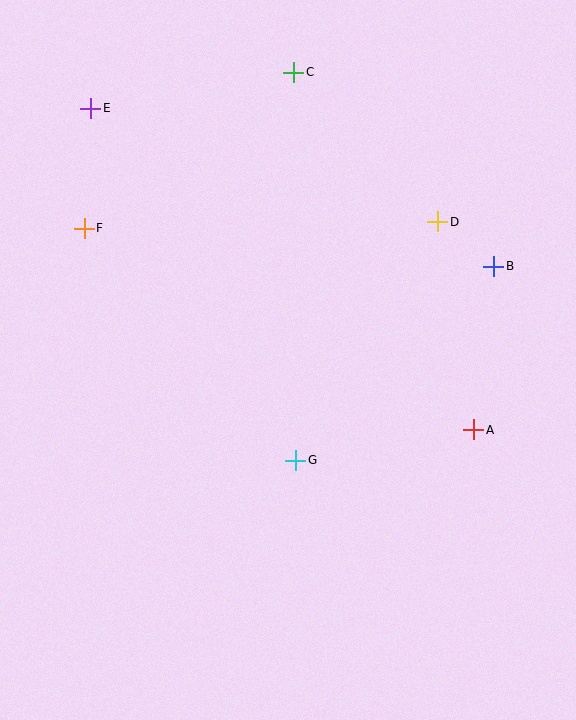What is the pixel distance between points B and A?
The distance between B and A is 164 pixels.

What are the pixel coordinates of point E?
Point E is at (91, 108).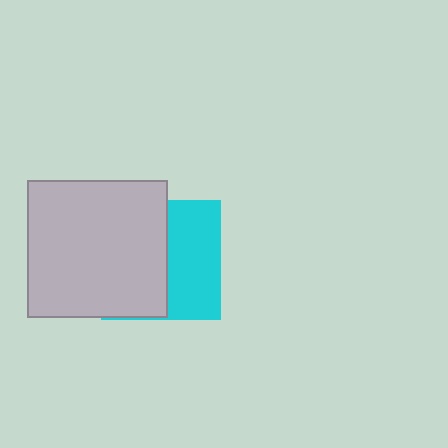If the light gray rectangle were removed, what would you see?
You would see the complete cyan square.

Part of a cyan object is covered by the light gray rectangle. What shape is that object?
It is a square.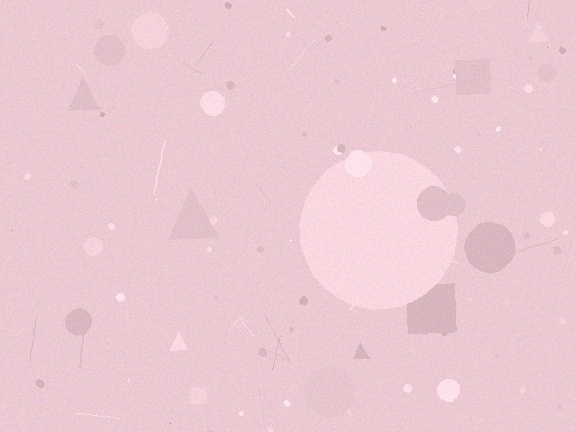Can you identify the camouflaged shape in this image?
The camouflaged shape is a circle.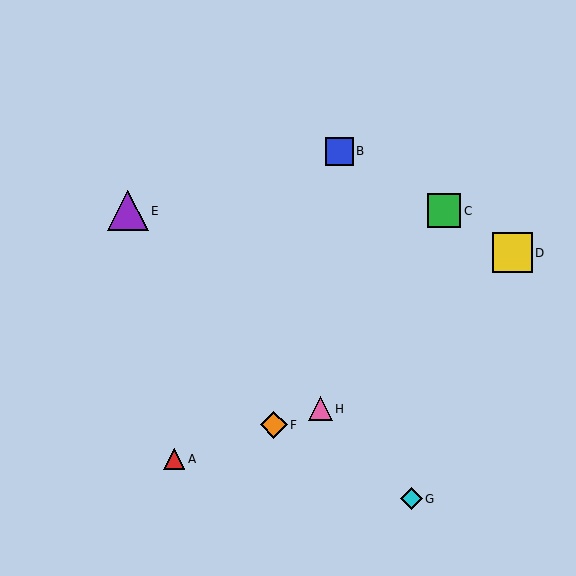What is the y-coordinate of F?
Object F is at y≈425.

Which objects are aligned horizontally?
Objects C, E are aligned horizontally.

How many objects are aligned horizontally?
2 objects (C, E) are aligned horizontally.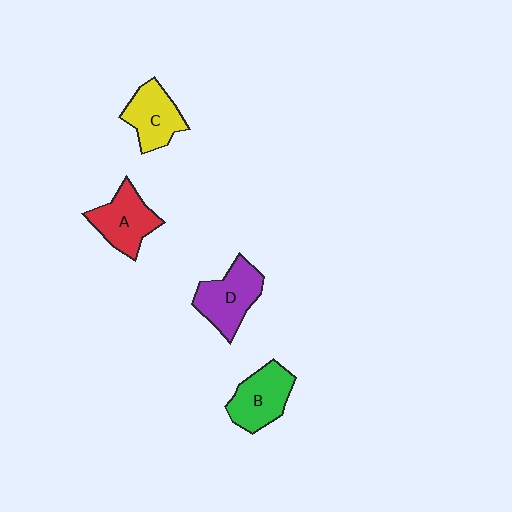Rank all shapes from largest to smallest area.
From largest to smallest: D (purple), B (green), A (red), C (yellow).